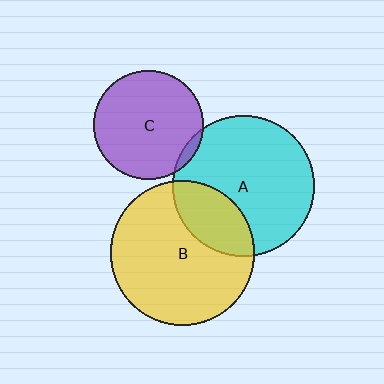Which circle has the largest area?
Circle B (yellow).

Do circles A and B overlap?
Yes.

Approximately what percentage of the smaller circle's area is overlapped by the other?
Approximately 25%.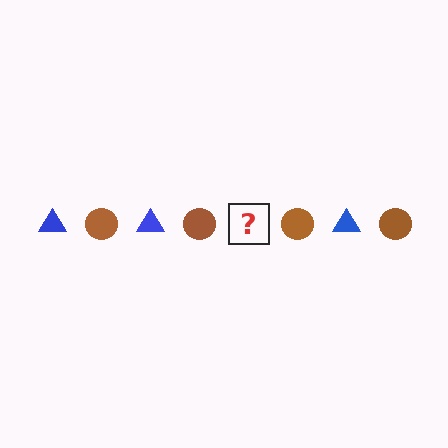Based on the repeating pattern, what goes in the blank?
The blank should be a blue triangle.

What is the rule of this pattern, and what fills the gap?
The rule is that the pattern alternates between blue triangle and brown circle. The gap should be filled with a blue triangle.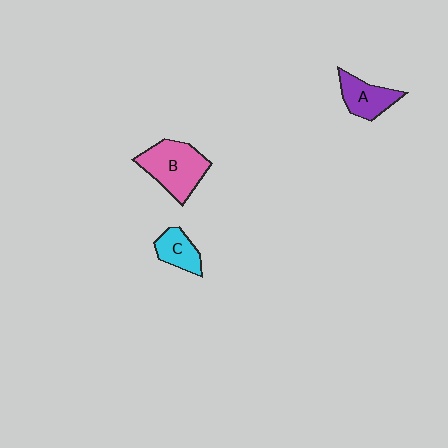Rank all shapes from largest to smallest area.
From largest to smallest: B (pink), A (purple), C (cyan).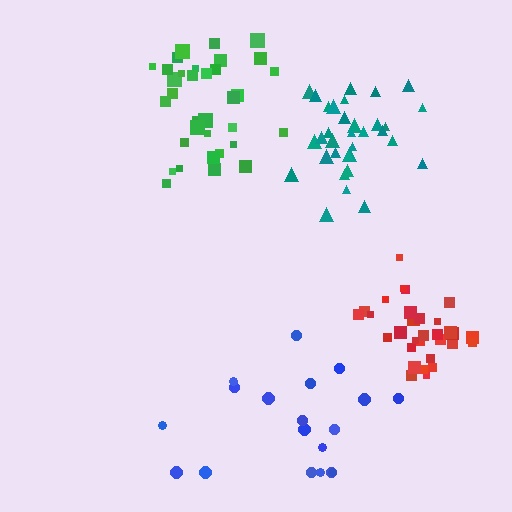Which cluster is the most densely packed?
Red.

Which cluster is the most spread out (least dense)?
Blue.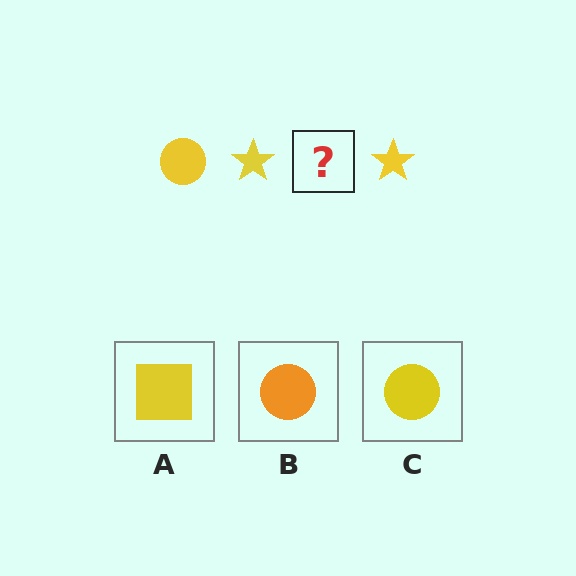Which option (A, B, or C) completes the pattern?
C.